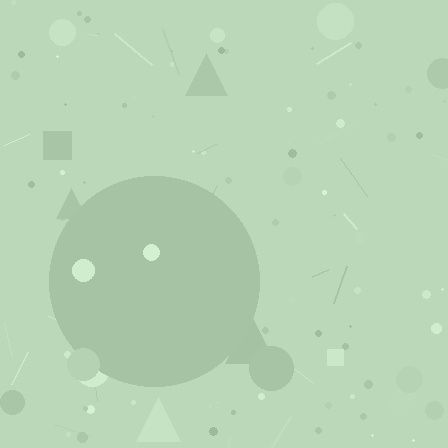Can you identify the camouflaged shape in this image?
The camouflaged shape is a circle.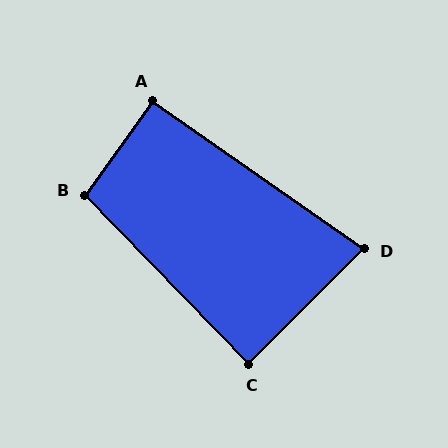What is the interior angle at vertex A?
Approximately 91 degrees (approximately right).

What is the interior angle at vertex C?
Approximately 89 degrees (approximately right).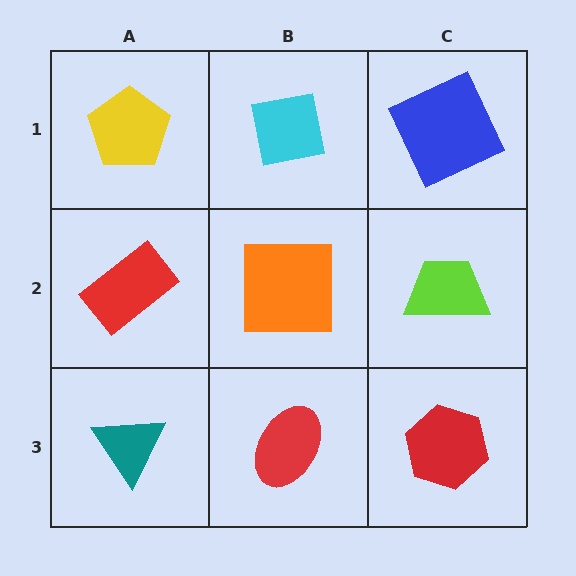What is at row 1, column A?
A yellow pentagon.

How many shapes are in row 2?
3 shapes.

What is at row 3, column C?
A red hexagon.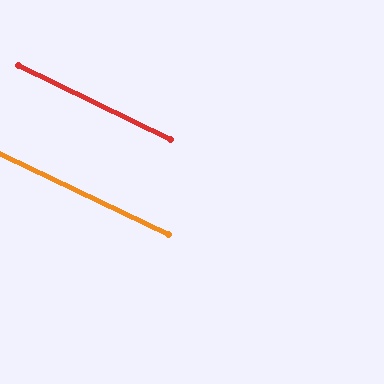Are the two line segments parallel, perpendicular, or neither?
Parallel — their directions differ by only 0.6°.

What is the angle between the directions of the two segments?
Approximately 1 degree.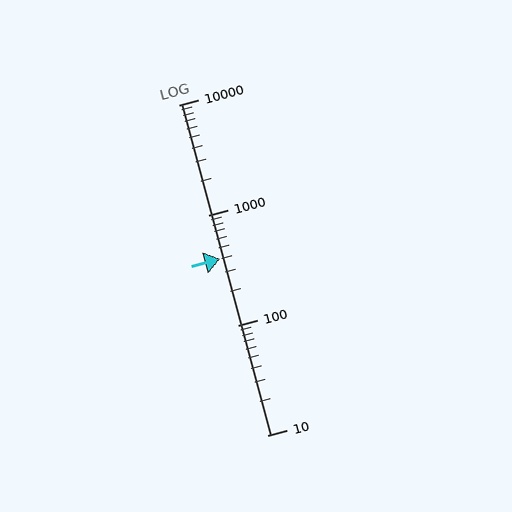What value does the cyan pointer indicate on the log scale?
The pointer indicates approximately 400.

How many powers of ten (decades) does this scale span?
The scale spans 3 decades, from 10 to 10000.